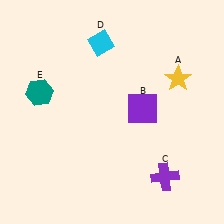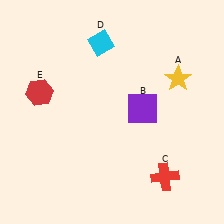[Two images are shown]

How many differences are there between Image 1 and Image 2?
There are 2 differences between the two images.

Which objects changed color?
C changed from purple to red. E changed from teal to red.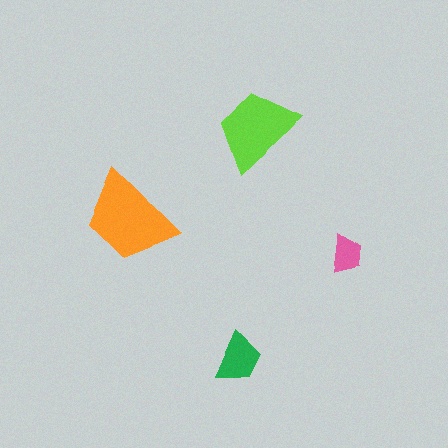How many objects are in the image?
There are 4 objects in the image.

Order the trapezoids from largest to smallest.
the orange one, the lime one, the green one, the pink one.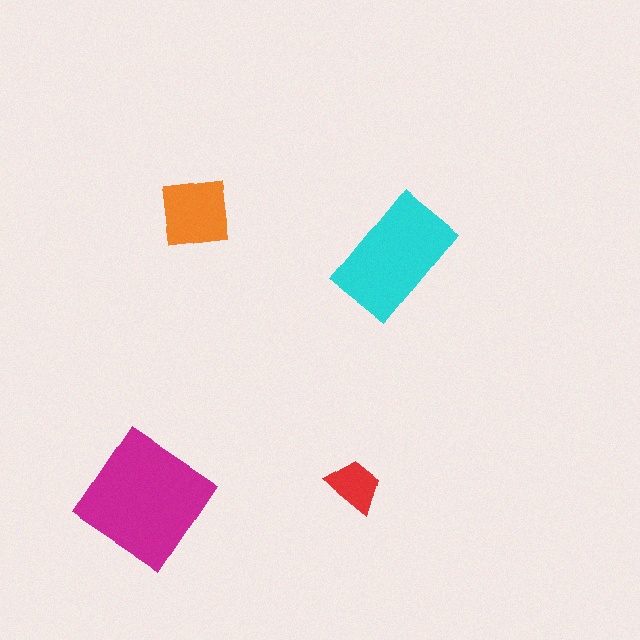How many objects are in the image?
There are 4 objects in the image.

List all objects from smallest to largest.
The red trapezoid, the orange square, the cyan rectangle, the magenta diamond.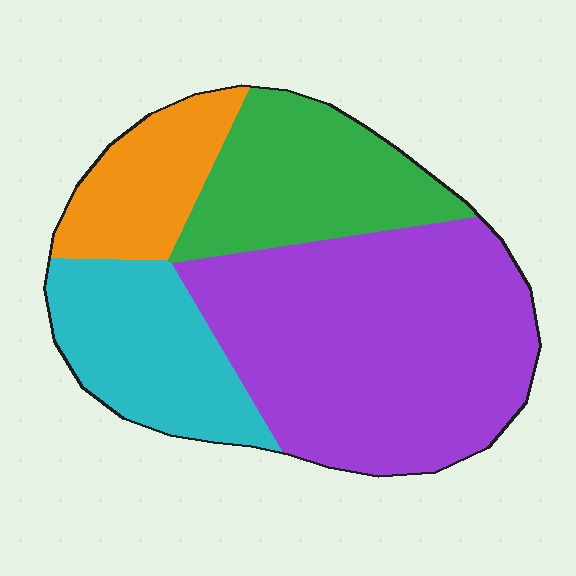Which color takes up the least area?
Orange, at roughly 15%.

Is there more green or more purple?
Purple.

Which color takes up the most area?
Purple, at roughly 45%.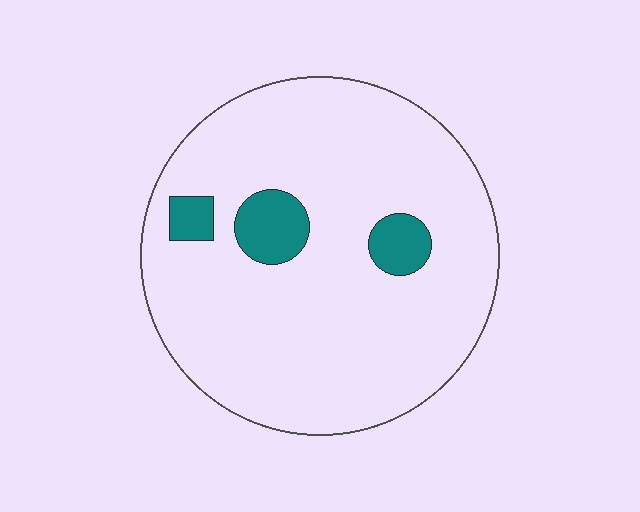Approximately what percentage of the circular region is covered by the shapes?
Approximately 10%.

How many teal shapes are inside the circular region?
3.